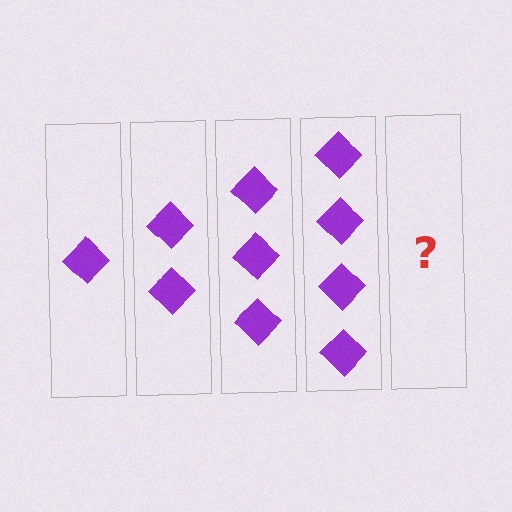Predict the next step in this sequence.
The next step is 5 diamonds.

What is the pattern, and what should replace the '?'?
The pattern is that each step adds one more diamond. The '?' should be 5 diamonds.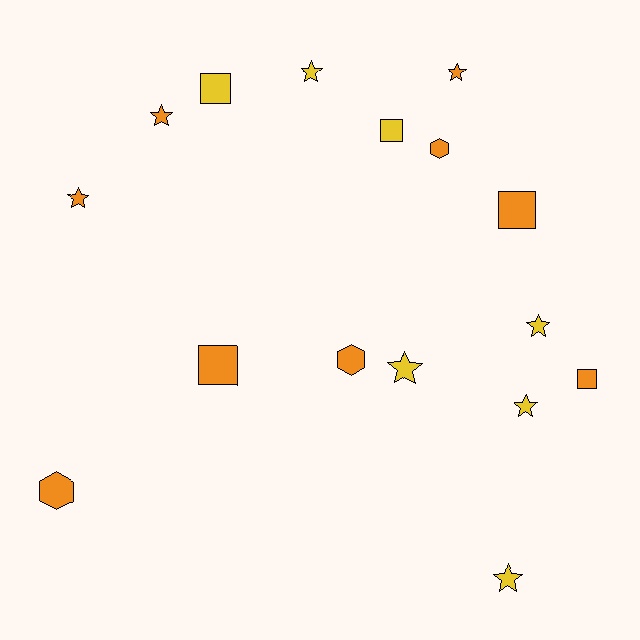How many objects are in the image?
There are 16 objects.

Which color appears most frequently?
Orange, with 9 objects.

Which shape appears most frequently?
Star, with 8 objects.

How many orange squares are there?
There are 3 orange squares.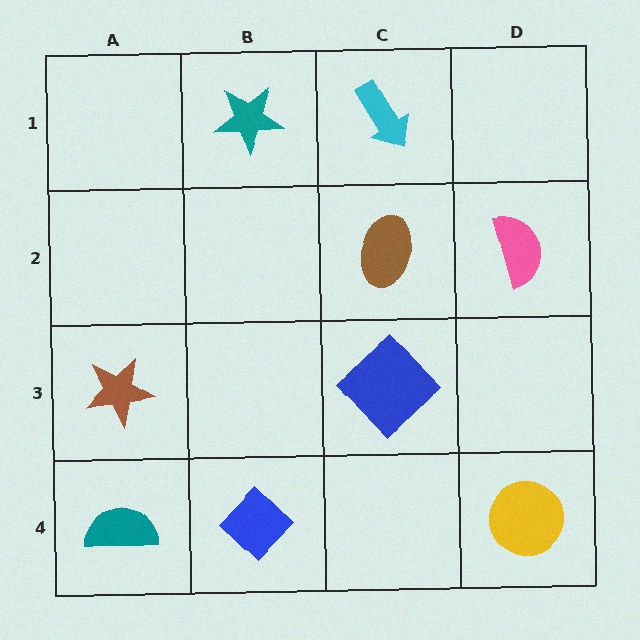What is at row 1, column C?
A cyan arrow.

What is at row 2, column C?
A brown ellipse.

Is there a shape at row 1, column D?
No, that cell is empty.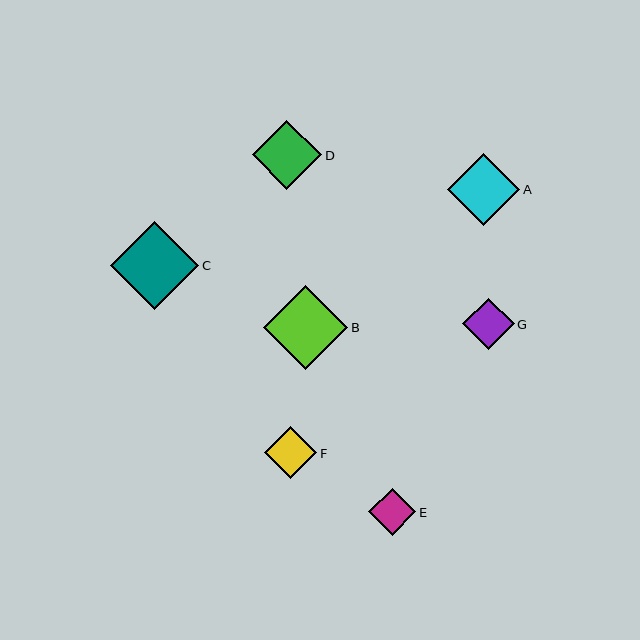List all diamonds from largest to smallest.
From largest to smallest: C, B, A, D, F, G, E.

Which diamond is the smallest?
Diamond E is the smallest with a size of approximately 47 pixels.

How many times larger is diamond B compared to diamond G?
Diamond B is approximately 1.6 times the size of diamond G.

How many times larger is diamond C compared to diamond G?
Diamond C is approximately 1.7 times the size of diamond G.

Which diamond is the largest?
Diamond C is the largest with a size of approximately 88 pixels.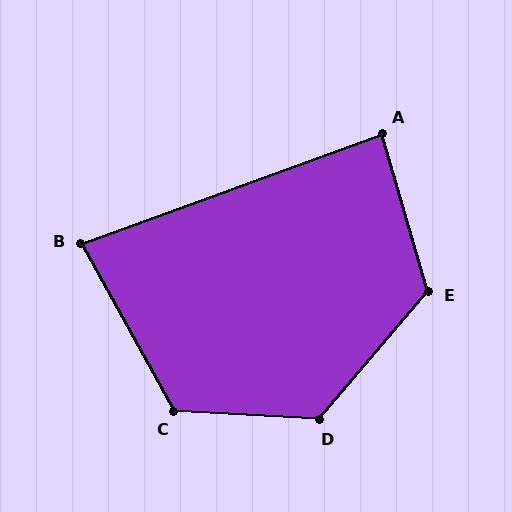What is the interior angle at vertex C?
Approximately 122 degrees (obtuse).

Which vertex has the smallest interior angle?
B, at approximately 81 degrees.